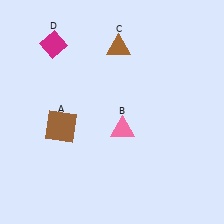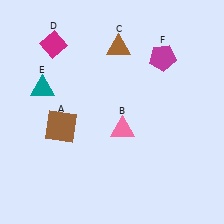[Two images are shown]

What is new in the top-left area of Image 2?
A teal triangle (E) was added in the top-left area of Image 2.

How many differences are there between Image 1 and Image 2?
There are 2 differences between the two images.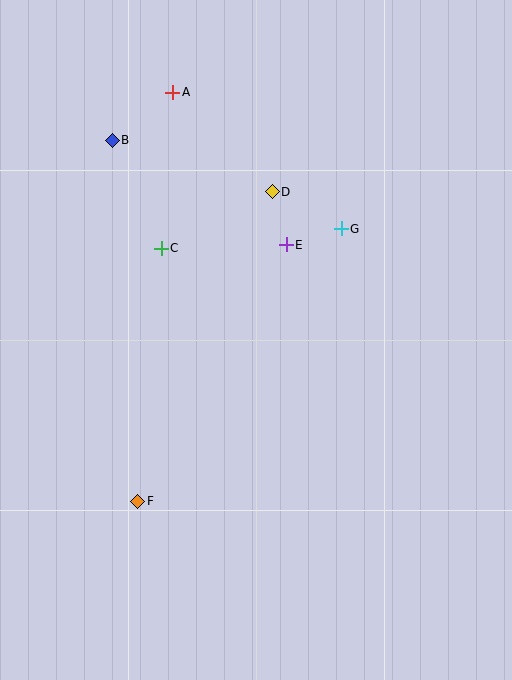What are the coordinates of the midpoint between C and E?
The midpoint between C and E is at (224, 247).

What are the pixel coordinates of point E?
Point E is at (286, 245).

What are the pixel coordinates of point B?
Point B is at (112, 140).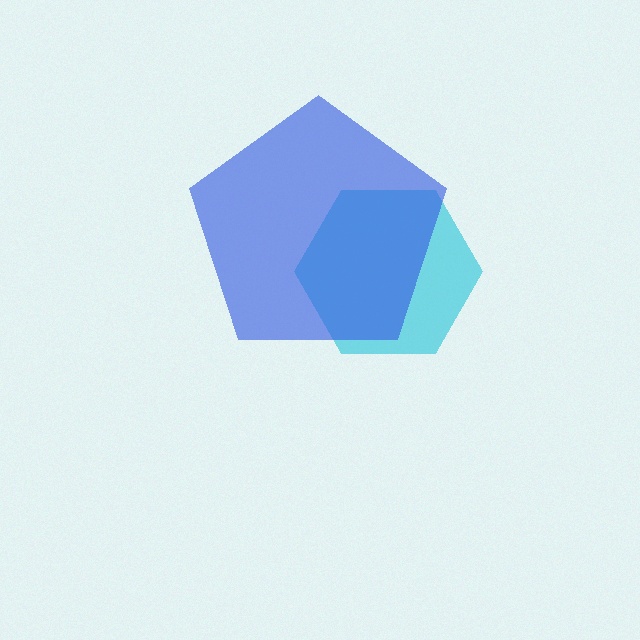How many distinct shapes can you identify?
There are 2 distinct shapes: a cyan hexagon, a blue pentagon.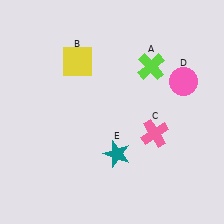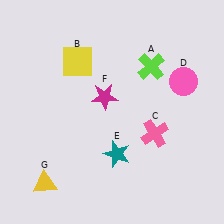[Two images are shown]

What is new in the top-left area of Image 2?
A magenta star (F) was added in the top-left area of Image 2.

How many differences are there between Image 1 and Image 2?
There are 2 differences between the two images.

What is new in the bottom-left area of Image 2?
A yellow triangle (G) was added in the bottom-left area of Image 2.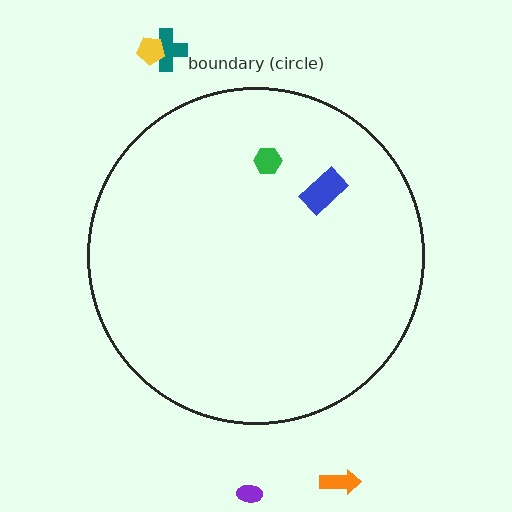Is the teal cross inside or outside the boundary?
Outside.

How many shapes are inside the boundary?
2 inside, 4 outside.